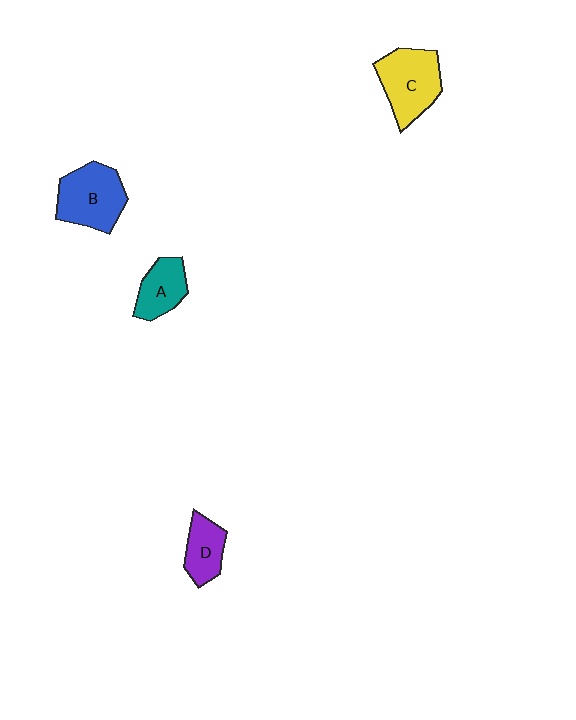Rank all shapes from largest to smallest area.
From largest to smallest: C (yellow), B (blue), A (teal), D (purple).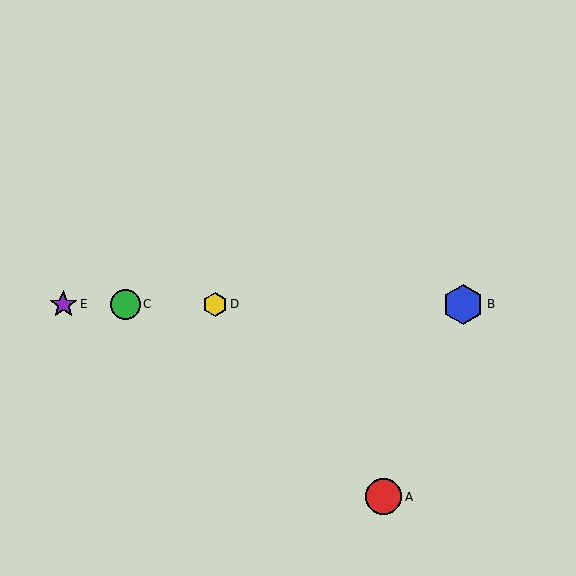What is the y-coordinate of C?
Object C is at y≈304.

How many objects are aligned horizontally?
4 objects (B, C, D, E) are aligned horizontally.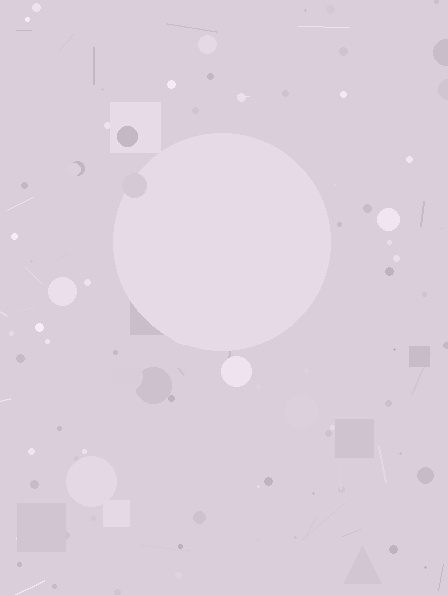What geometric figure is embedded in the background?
A circle is embedded in the background.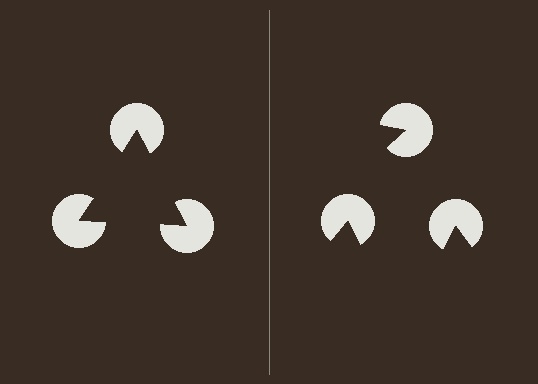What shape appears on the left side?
An illusory triangle.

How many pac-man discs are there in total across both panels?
6 — 3 on each side.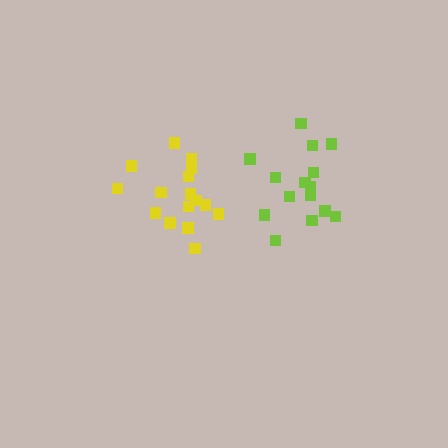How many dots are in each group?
Group 1: 16 dots, Group 2: 15 dots (31 total).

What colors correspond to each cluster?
The clusters are colored: yellow, lime.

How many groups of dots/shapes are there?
There are 2 groups.